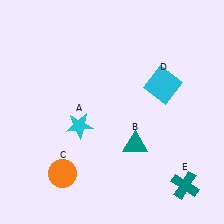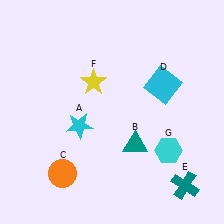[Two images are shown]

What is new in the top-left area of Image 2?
A yellow star (F) was added in the top-left area of Image 2.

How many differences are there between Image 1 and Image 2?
There are 2 differences between the two images.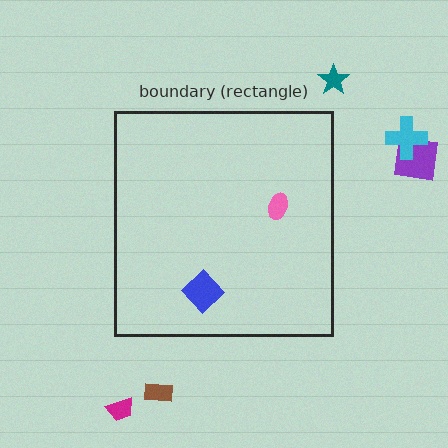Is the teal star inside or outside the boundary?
Outside.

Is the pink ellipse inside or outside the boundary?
Inside.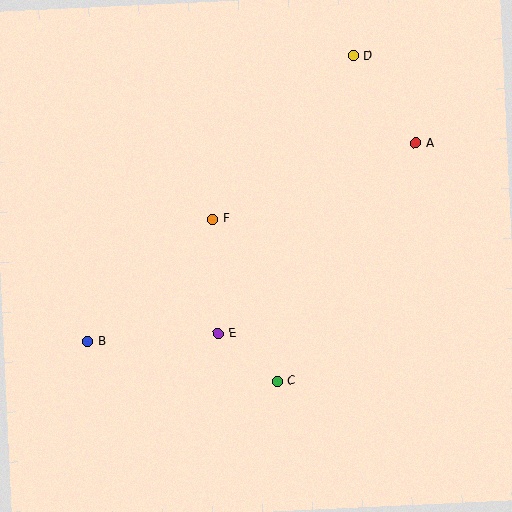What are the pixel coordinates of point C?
Point C is at (277, 381).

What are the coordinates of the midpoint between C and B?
The midpoint between C and B is at (182, 361).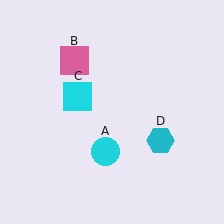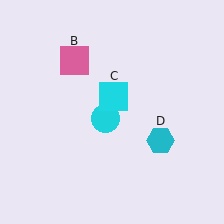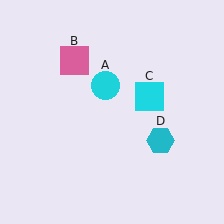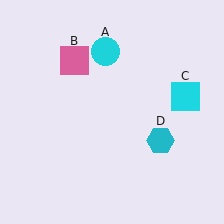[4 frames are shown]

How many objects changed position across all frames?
2 objects changed position: cyan circle (object A), cyan square (object C).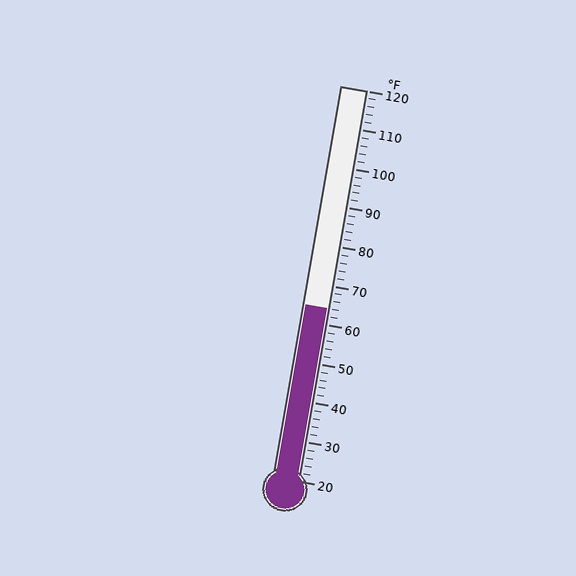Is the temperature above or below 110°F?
The temperature is below 110°F.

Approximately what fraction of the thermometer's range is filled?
The thermometer is filled to approximately 45% of its range.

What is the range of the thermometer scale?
The thermometer scale ranges from 20°F to 120°F.